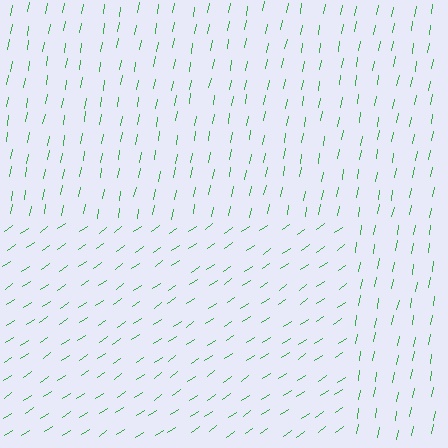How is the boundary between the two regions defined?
The boundary is defined purely by a change in line orientation (approximately 45 degrees difference). All lines are the same color and thickness.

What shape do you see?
I see a rectangle.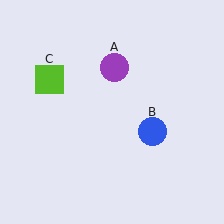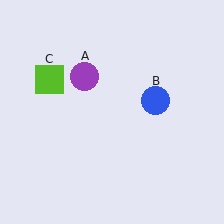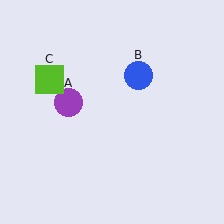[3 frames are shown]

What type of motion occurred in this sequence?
The purple circle (object A), blue circle (object B) rotated counterclockwise around the center of the scene.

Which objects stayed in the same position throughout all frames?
Lime square (object C) remained stationary.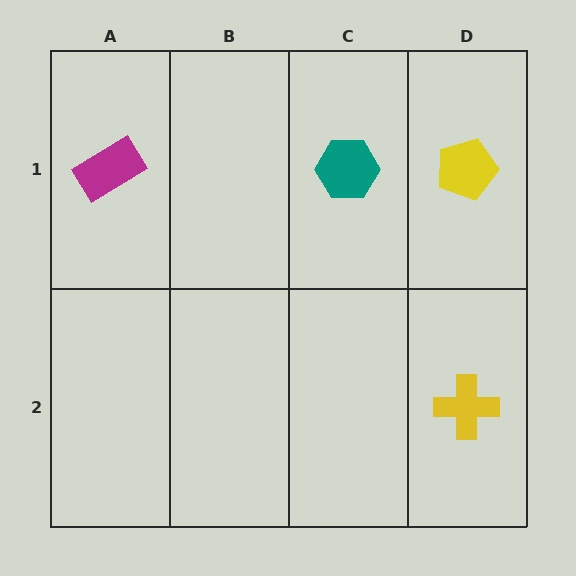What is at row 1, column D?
A yellow pentagon.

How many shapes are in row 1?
3 shapes.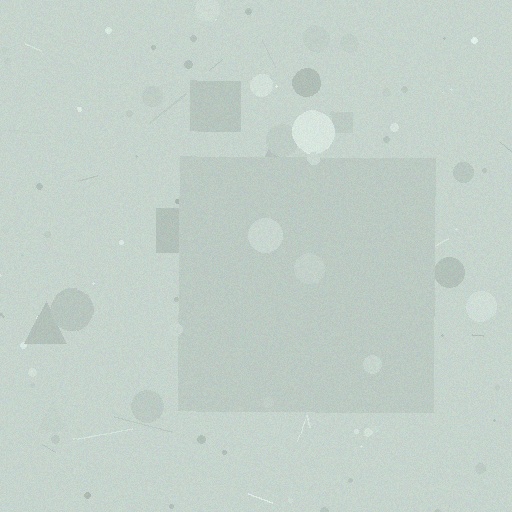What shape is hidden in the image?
A square is hidden in the image.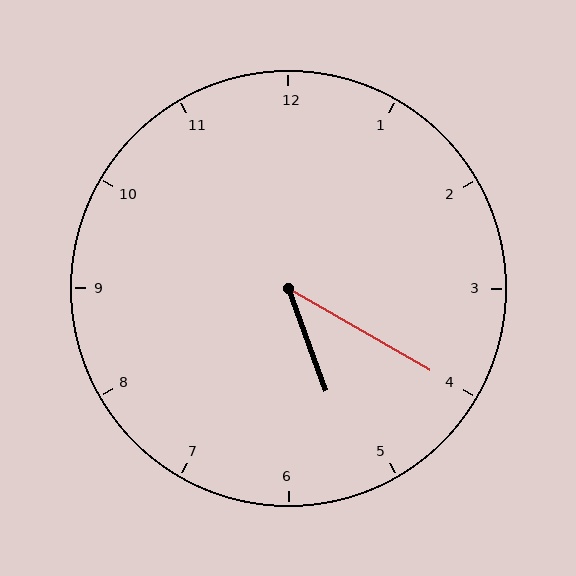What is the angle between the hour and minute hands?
Approximately 40 degrees.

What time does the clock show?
5:20.